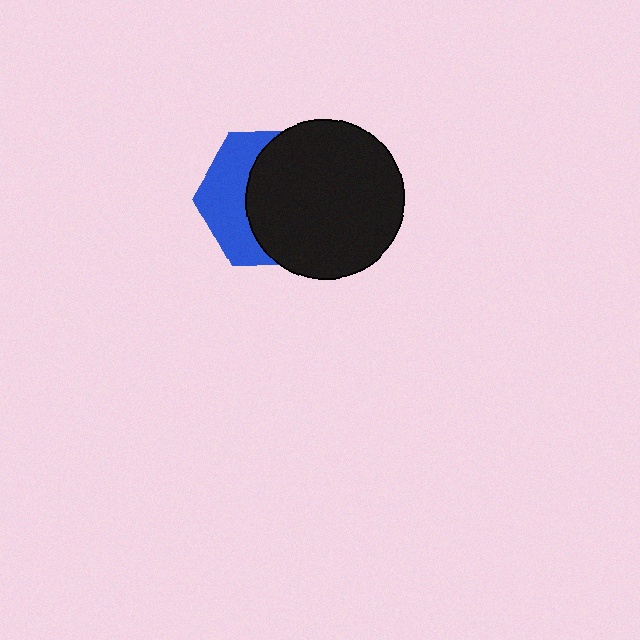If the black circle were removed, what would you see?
You would see the complete blue hexagon.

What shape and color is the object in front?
The object in front is a black circle.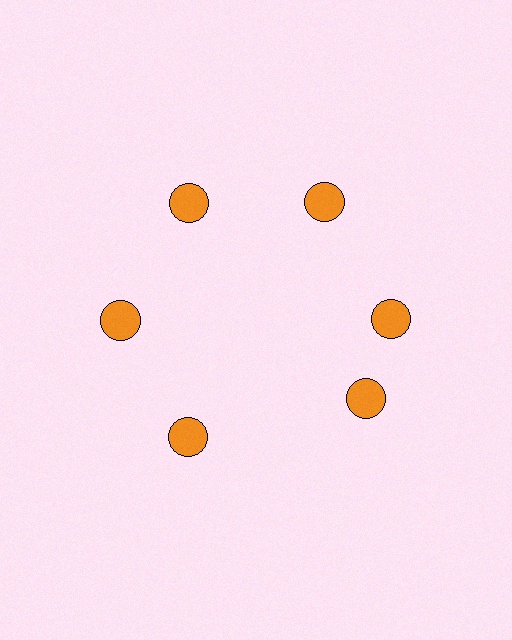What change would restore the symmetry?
The symmetry would be restored by rotating it back into even spacing with its neighbors so that all 6 circles sit at equal angles and equal distance from the center.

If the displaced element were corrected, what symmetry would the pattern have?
It would have 6-fold rotational symmetry — the pattern would map onto itself every 60 degrees.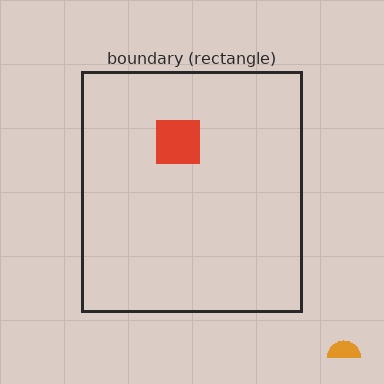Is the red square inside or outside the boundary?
Inside.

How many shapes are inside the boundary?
1 inside, 1 outside.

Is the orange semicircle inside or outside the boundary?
Outside.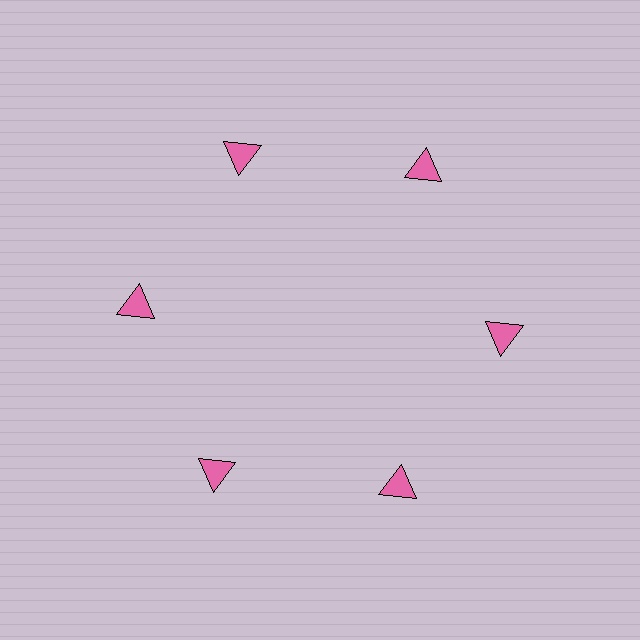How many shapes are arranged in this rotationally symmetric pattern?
There are 6 shapes, arranged in 6 groups of 1.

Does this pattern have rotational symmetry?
Yes, this pattern has 6-fold rotational symmetry. It looks the same after rotating 60 degrees around the center.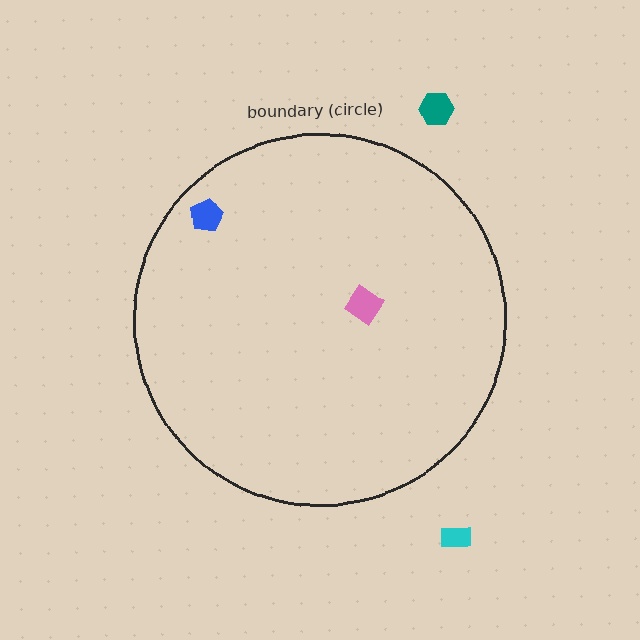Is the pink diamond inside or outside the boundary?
Inside.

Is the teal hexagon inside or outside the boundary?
Outside.